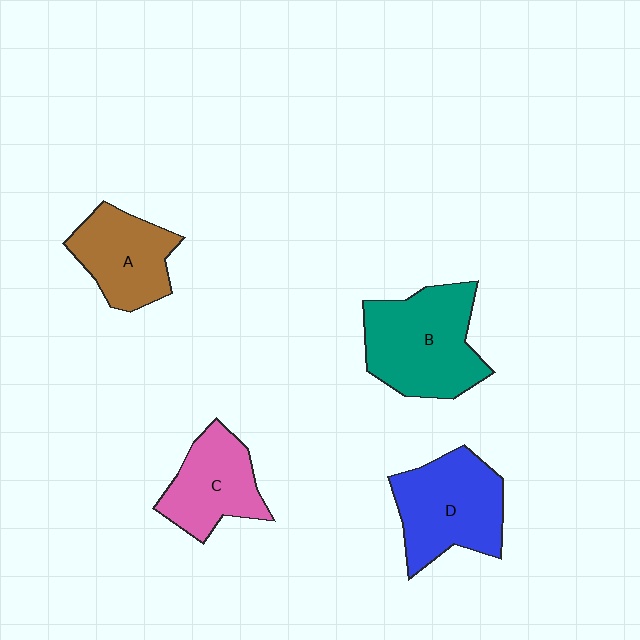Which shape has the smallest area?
Shape C (pink).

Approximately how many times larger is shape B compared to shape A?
Approximately 1.4 times.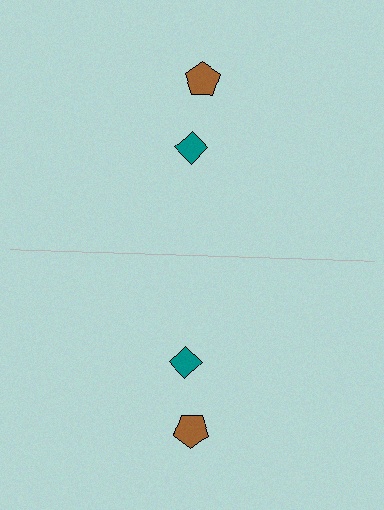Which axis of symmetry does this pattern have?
The pattern has a horizontal axis of symmetry running through the center of the image.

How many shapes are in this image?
There are 4 shapes in this image.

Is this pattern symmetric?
Yes, this pattern has bilateral (reflection) symmetry.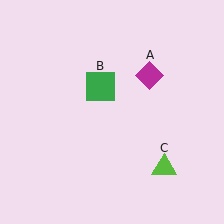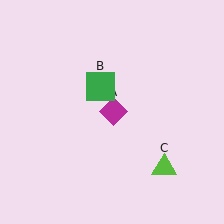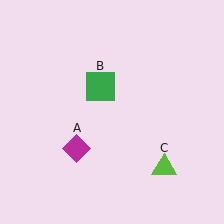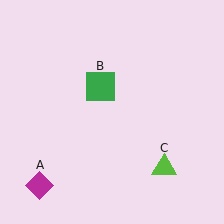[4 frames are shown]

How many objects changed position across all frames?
1 object changed position: magenta diamond (object A).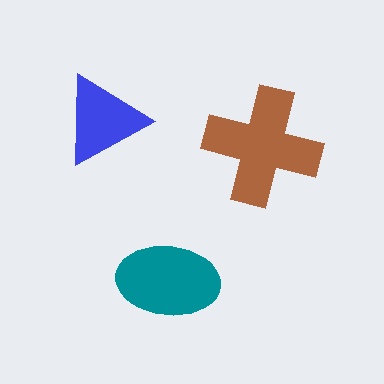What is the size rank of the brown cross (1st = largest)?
1st.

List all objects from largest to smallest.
The brown cross, the teal ellipse, the blue triangle.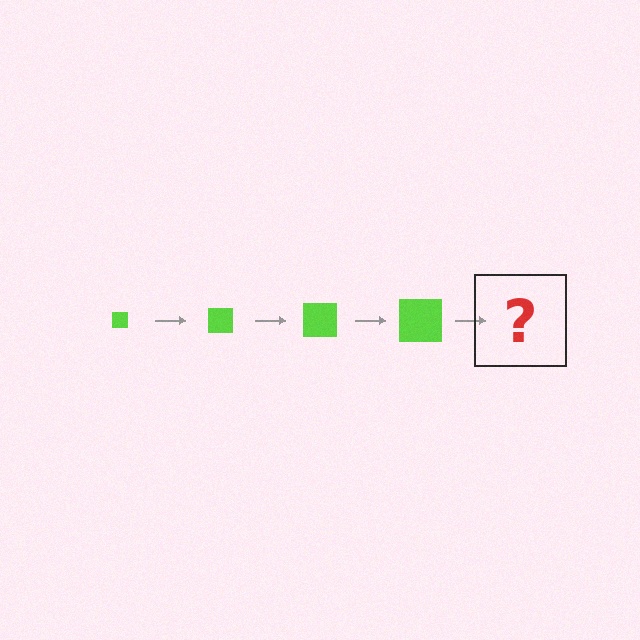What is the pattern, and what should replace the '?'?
The pattern is that the square gets progressively larger each step. The '?' should be a lime square, larger than the previous one.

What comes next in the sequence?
The next element should be a lime square, larger than the previous one.